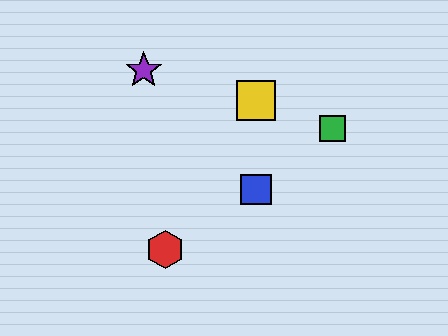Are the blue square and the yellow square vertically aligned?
Yes, both are at x≈256.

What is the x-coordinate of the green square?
The green square is at x≈333.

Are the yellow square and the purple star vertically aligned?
No, the yellow square is at x≈256 and the purple star is at x≈144.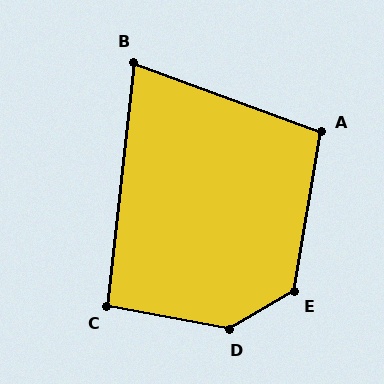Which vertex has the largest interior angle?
D, at approximately 139 degrees.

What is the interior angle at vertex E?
Approximately 130 degrees (obtuse).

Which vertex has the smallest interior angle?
B, at approximately 76 degrees.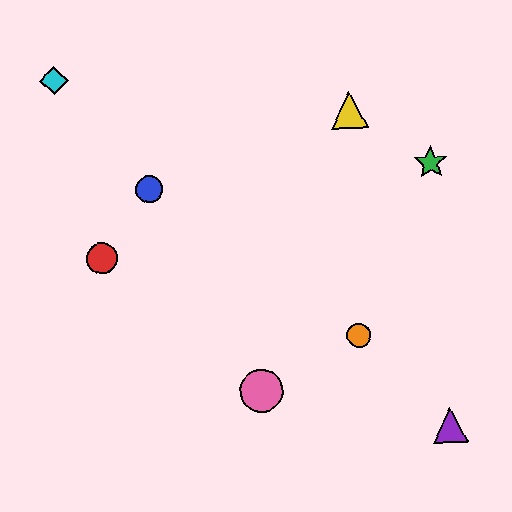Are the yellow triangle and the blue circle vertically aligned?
No, the yellow triangle is at x≈349 and the blue circle is at x≈149.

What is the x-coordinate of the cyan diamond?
The cyan diamond is at x≈54.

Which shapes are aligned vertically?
The yellow triangle, the orange circle are aligned vertically.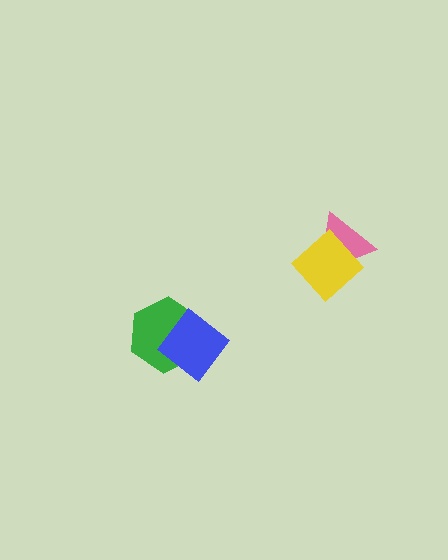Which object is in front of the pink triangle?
The yellow diamond is in front of the pink triangle.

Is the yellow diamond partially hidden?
No, no other shape covers it.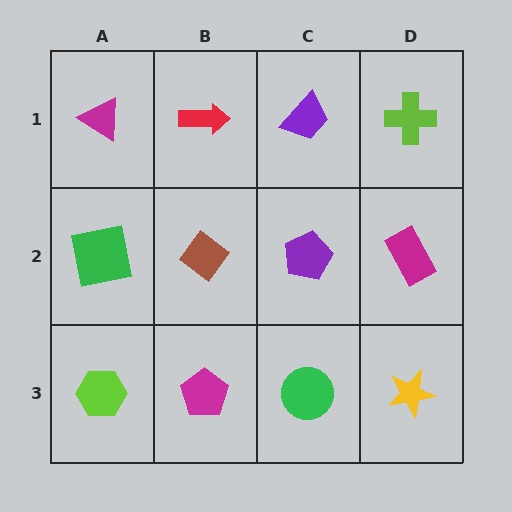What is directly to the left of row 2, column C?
A brown diamond.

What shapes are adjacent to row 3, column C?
A purple pentagon (row 2, column C), a magenta pentagon (row 3, column B), a yellow star (row 3, column D).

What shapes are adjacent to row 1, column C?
A purple pentagon (row 2, column C), a red arrow (row 1, column B), a lime cross (row 1, column D).